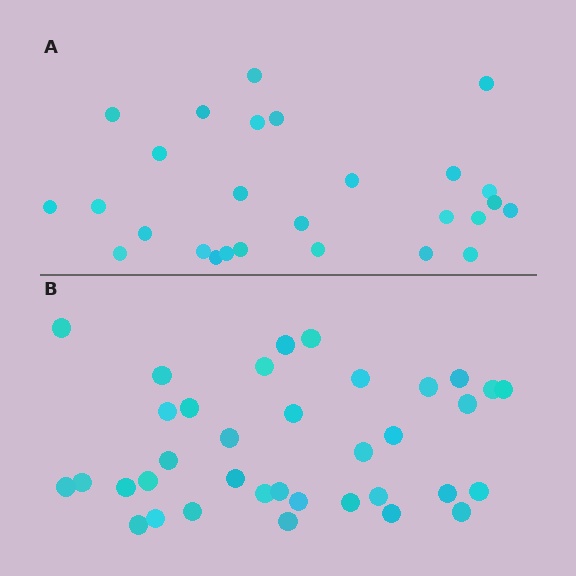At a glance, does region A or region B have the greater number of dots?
Region B (the bottom region) has more dots.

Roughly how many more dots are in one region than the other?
Region B has roughly 8 or so more dots than region A.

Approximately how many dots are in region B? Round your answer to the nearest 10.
About 40 dots. (The exact count is 36, which rounds to 40.)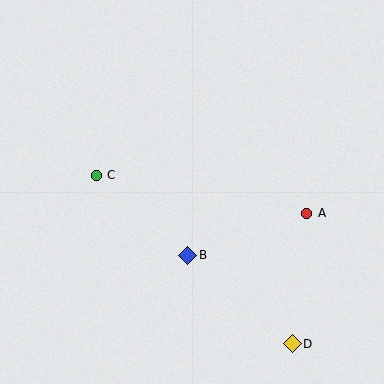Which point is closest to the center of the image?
Point B at (188, 255) is closest to the center.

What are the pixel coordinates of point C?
Point C is at (96, 175).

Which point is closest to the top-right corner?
Point A is closest to the top-right corner.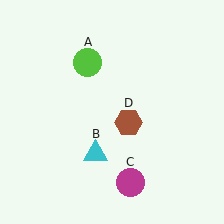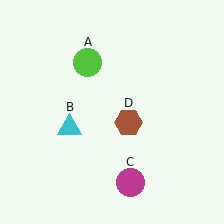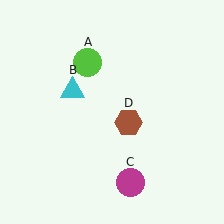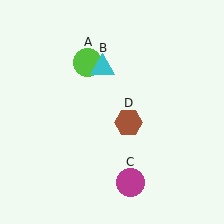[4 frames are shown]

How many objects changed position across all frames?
1 object changed position: cyan triangle (object B).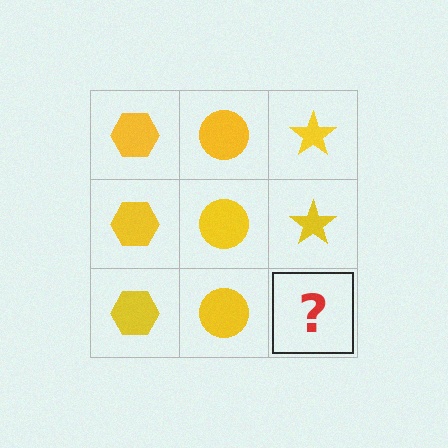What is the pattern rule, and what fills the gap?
The rule is that each column has a consistent shape. The gap should be filled with a yellow star.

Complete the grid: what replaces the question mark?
The question mark should be replaced with a yellow star.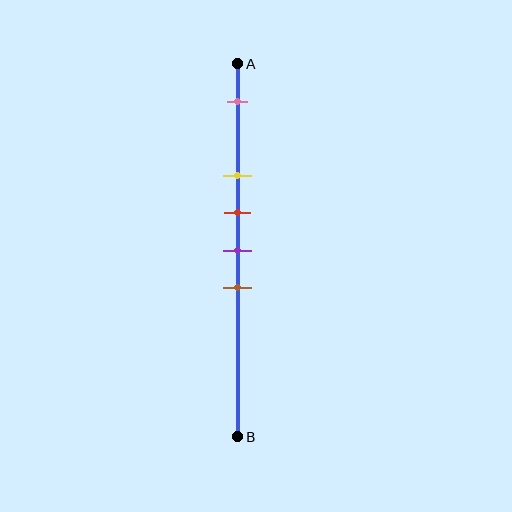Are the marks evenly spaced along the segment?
No, the marks are not evenly spaced.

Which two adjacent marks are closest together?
The red and purple marks are the closest adjacent pair.